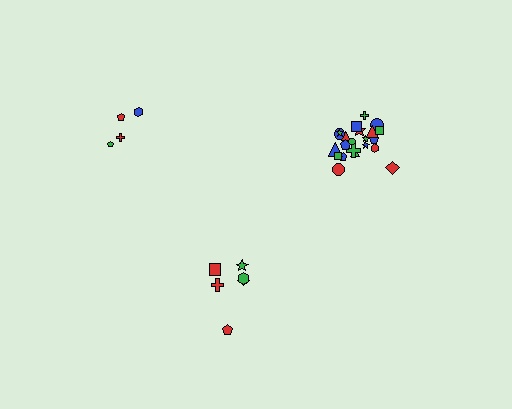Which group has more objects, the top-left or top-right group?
The top-right group.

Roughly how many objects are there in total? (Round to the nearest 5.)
Roughly 30 objects in total.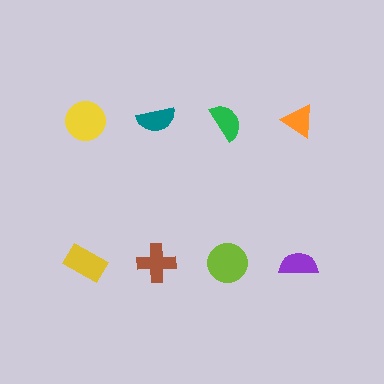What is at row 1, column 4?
An orange triangle.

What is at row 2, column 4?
A purple semicircle.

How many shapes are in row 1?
4 shapes.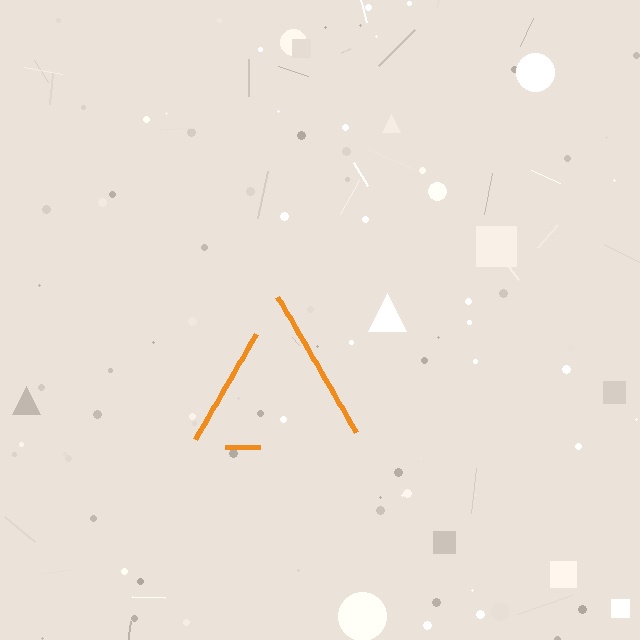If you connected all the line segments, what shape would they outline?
They would outline a triangle.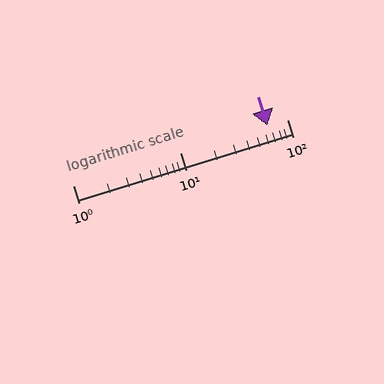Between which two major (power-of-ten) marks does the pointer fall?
The pointer is between 10 and 100.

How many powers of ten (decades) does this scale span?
The scale spans 2 decades, from 1 to 100.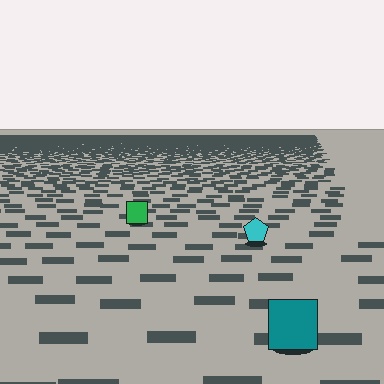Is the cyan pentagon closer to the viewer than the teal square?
No. The teal square is closer — you can tell from the texture gradient: the ground texture is coarser near it.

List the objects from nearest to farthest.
From nearest to farthest: the teal square, the cyan pentagon, the green square.